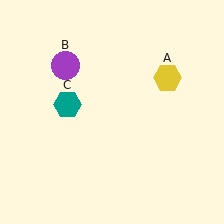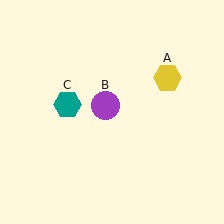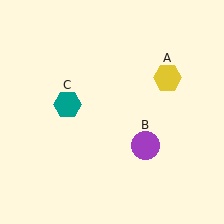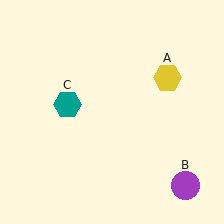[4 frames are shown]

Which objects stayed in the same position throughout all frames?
Yellow hexagon (object A) and teal hexagon (object C) remained stationary.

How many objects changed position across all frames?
1 object changed position: purple circle (object B).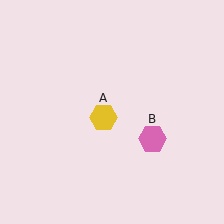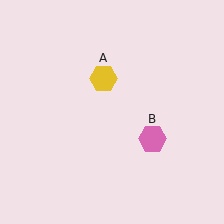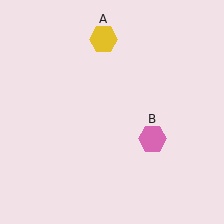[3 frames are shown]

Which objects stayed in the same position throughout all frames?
Pink hexagon (object B) remained stationary.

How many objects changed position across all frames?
1 object changed position: yellow hexagon (object A).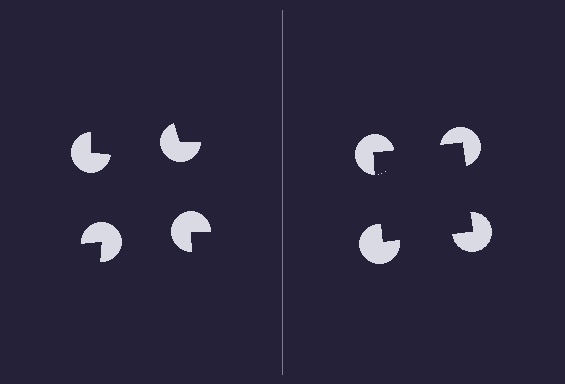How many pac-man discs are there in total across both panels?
8 — 4 on each side.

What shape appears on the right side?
An illusory square.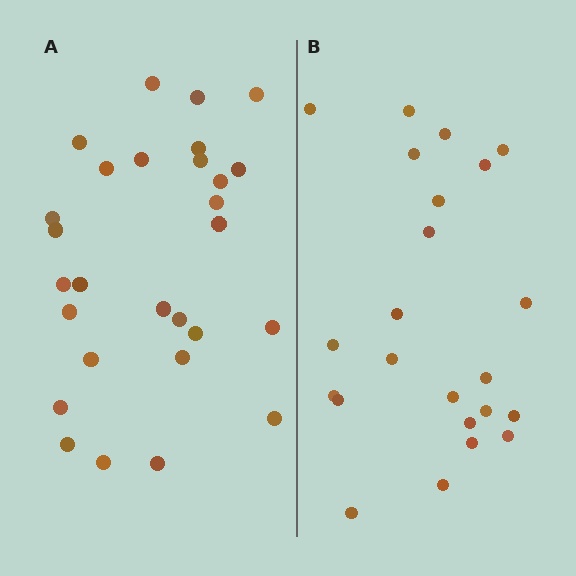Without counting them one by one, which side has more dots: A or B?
Region A (the left region) has more dots.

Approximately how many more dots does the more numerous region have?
Region A has about 5 more dots than region B.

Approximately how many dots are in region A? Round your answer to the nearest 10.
About 30 dots. (The exact count is 28, which rounds to 30.)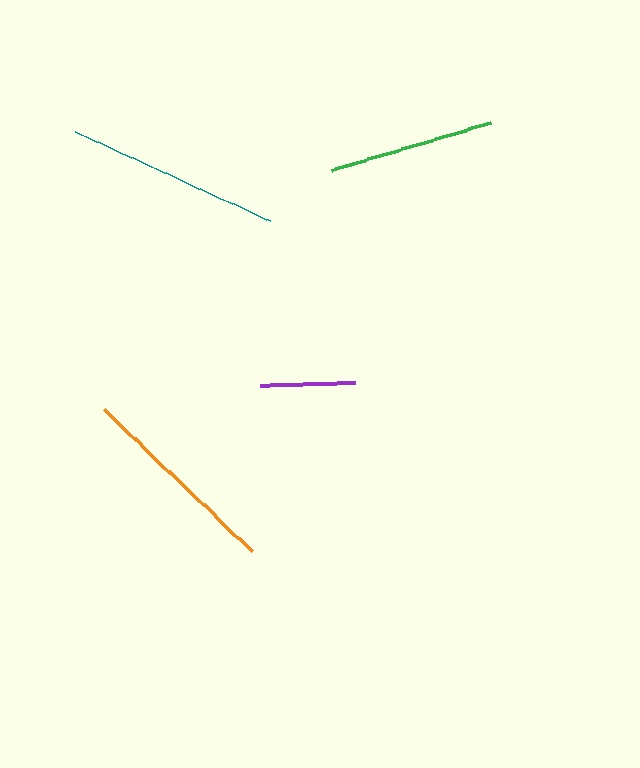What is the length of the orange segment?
The orange segment is approximately 205 pixels long.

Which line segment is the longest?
The teal line is the longest at approximately 214 pixels.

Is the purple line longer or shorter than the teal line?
The teal line is longer than the purple line.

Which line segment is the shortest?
The purple line is the shortest at approximately 96 pixels.